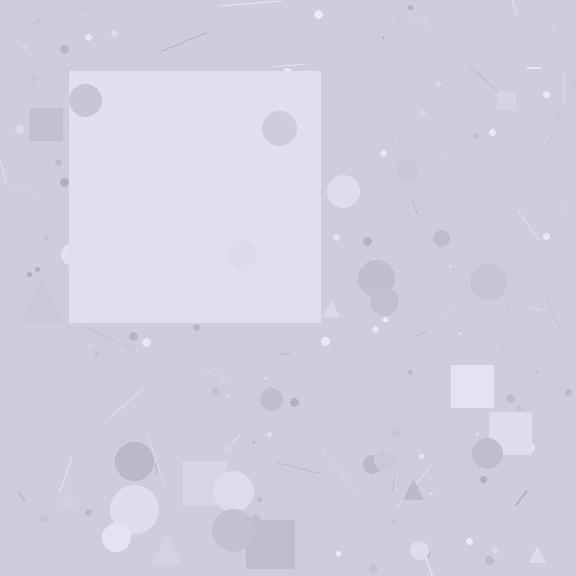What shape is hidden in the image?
A square is hidden in the image.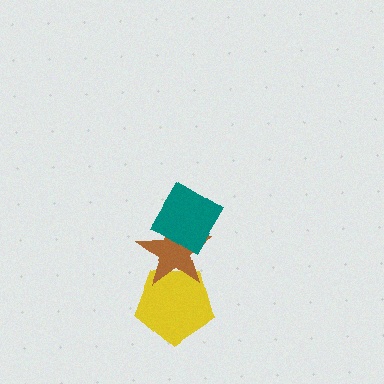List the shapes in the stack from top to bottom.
From top to bottom: the teal diamond, the brown star, the yellow pentagon.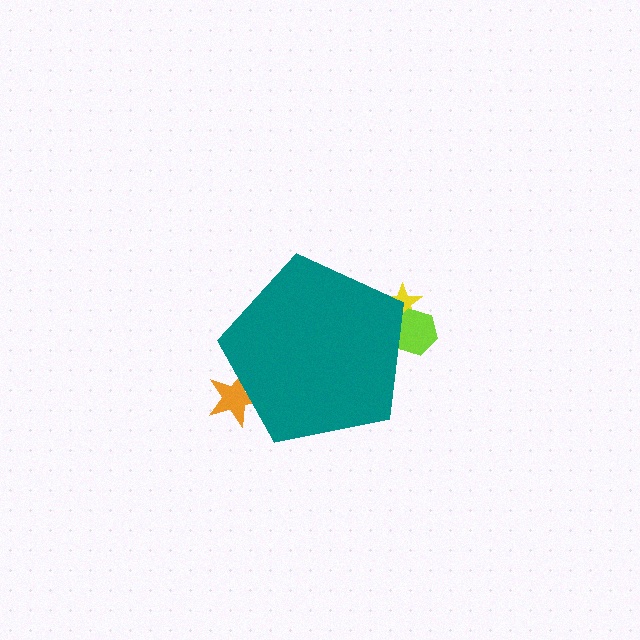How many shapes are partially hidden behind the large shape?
3 shapes are partially hidden.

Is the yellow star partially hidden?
Yes, the yellow star is partially hidden behind the teal pentagon.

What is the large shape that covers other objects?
A teal pentagon.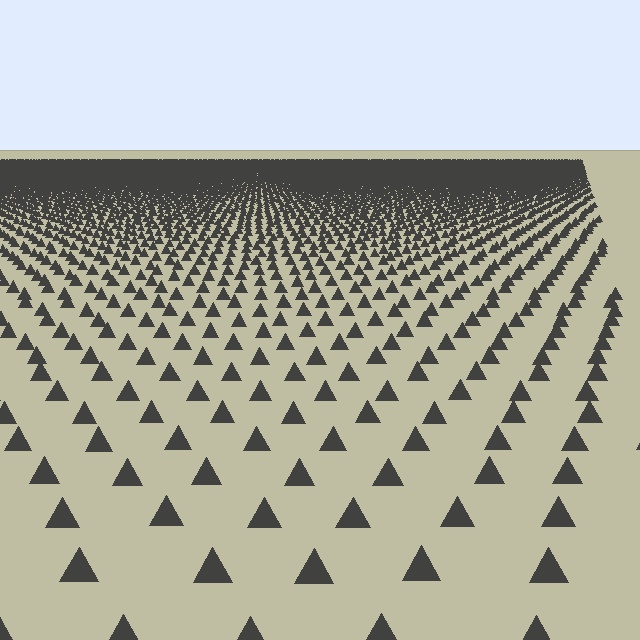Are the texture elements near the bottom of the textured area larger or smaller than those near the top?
Larger. Near the bottom, elements are closer to the viewer and appear at a bigger on-screen size.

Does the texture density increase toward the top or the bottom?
Density increases toward the top.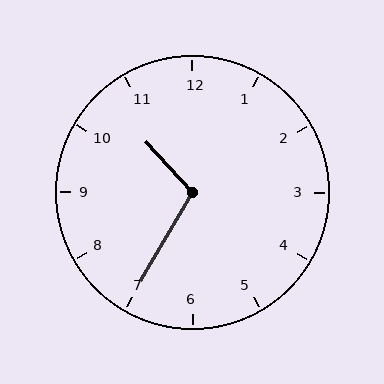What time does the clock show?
10:35.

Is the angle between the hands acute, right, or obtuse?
It is obtuse.